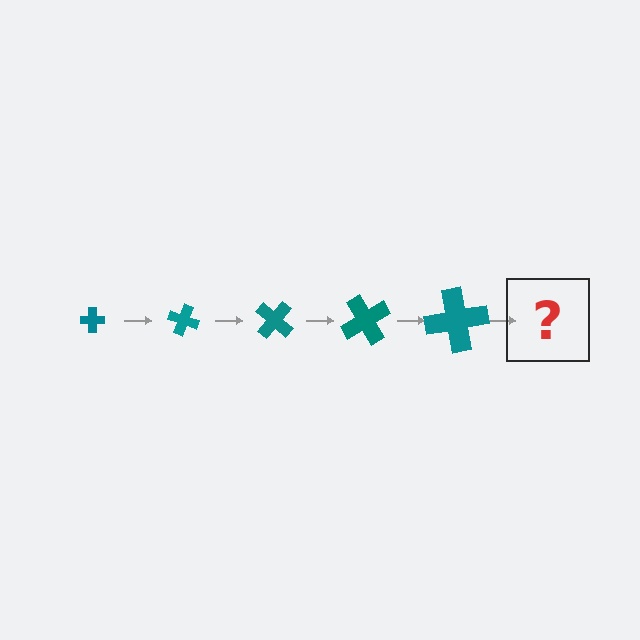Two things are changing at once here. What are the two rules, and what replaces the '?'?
The two rules are that the cross grows larger each step and it rotates 20 degrees each step. The '?' should be a cross, larger than the previous one and rotated 100 degrees from the start.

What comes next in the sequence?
The next element should be a cross, larger than the previous one and rotated 100 degrees from the start.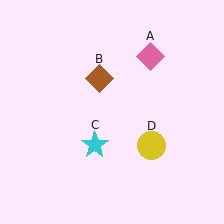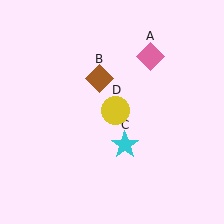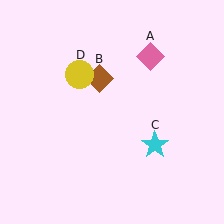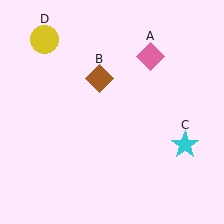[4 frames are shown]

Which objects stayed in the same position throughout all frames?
Pink diamond (object A) and brown diamond (object B) remained stationary.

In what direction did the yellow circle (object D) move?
The yellow circle (object D) moved up and to the left.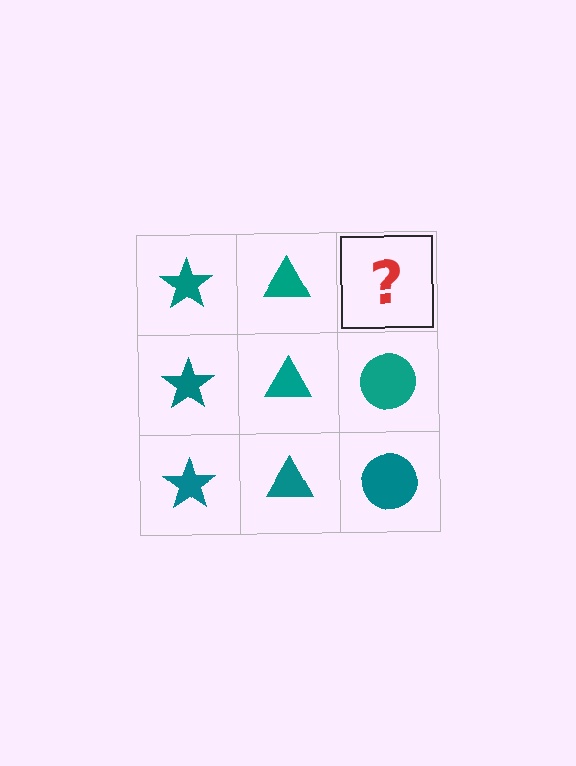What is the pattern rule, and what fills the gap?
The rule is that each column has a consistent shape. The gap should be filled with a teal circle.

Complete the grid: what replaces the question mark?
The question mark should be replaced with a teal circle.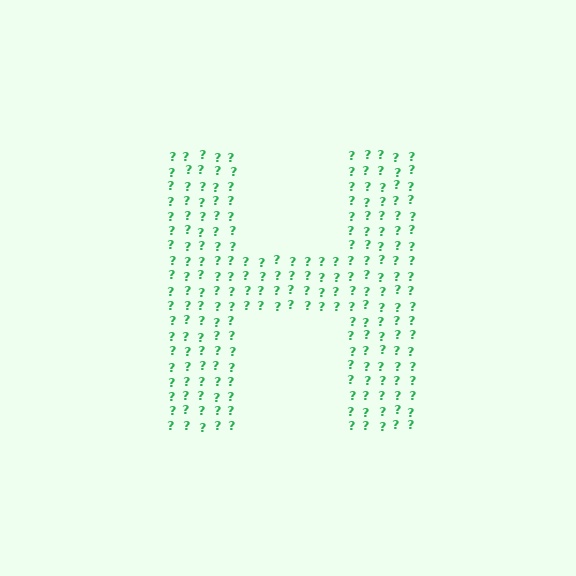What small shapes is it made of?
It is made of small question marks.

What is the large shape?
The large shape is the letter H.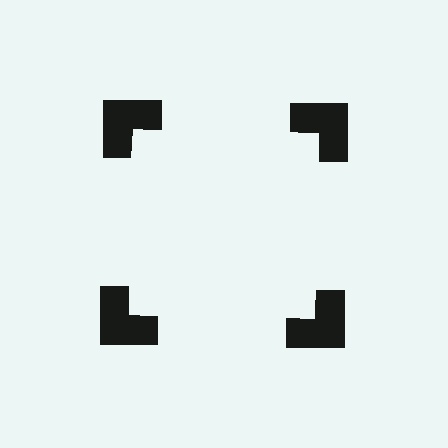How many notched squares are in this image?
There are 4 — one at each vertex of the illusory square.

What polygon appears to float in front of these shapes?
An illusory square — its edges are inferred from the aligned wedge cuts in the notched squares, not physically drawn.